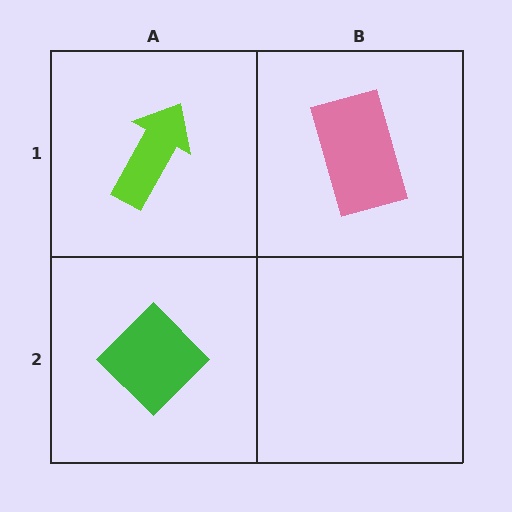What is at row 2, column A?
A green diamond.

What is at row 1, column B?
A pink rectangle.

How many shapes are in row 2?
1 shape.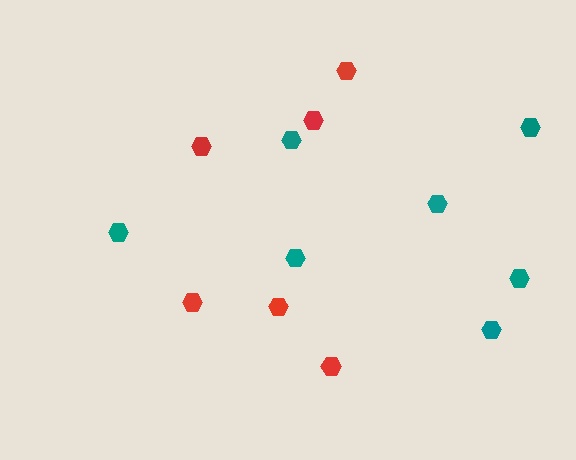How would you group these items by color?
There are 2 groups: one group of teal hexagons (7) and one group of red hexagons (6).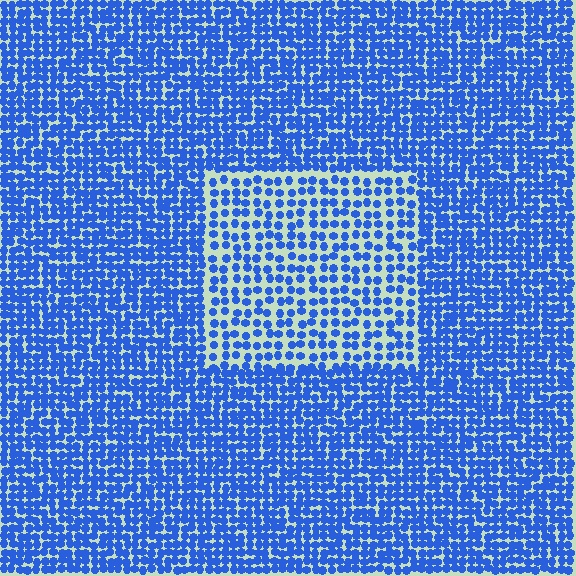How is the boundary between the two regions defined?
The boundary is defined by a change in element density (approximately 1.8x ratio). All elements are the same color, size, and shape.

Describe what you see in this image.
The image contains small blue elements arranged at two different densities. A rectangle-shaped region is visible where the elements are less densely packed than the surrounding area.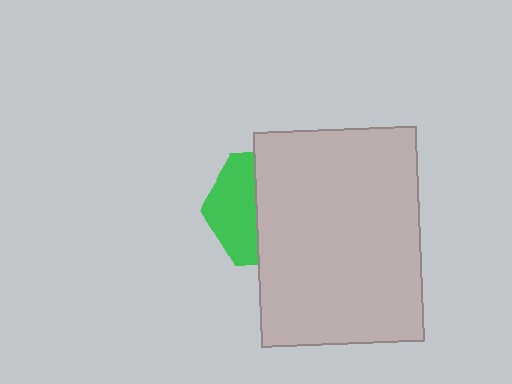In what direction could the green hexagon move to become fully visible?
The green hexagon could move left. That would shift it out from behind the light gray rectangle entirely.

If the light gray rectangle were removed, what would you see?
You would see the complete green hexagon.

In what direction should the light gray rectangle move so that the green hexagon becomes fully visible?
The light gray rectangle should move right. That is the shortest direction to clear the overlap and leave the green hexagon fully visible.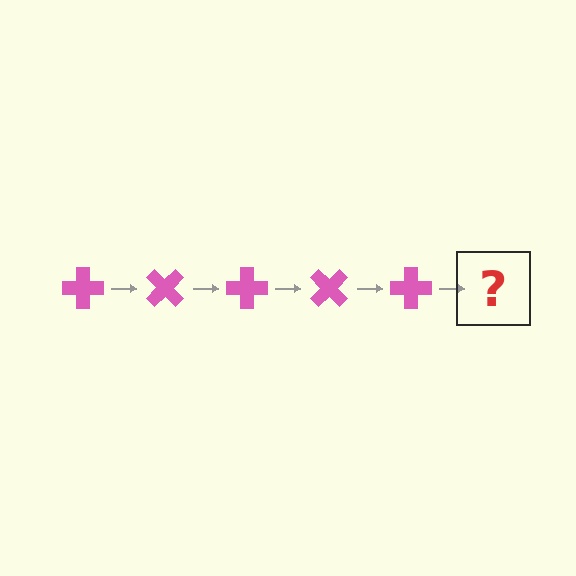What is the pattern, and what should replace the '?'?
The pattern is that the cross rotates 45 degrees each step. The '?' should be a pink cross rotated 225 degrees.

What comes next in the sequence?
The next element should be a pink cross rotated 225 degrees.